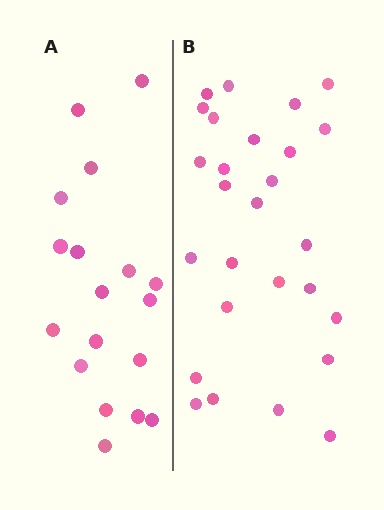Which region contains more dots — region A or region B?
Region B (the right region) has more dots.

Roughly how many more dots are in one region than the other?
Region B has roughly 8 or so more dots than region A.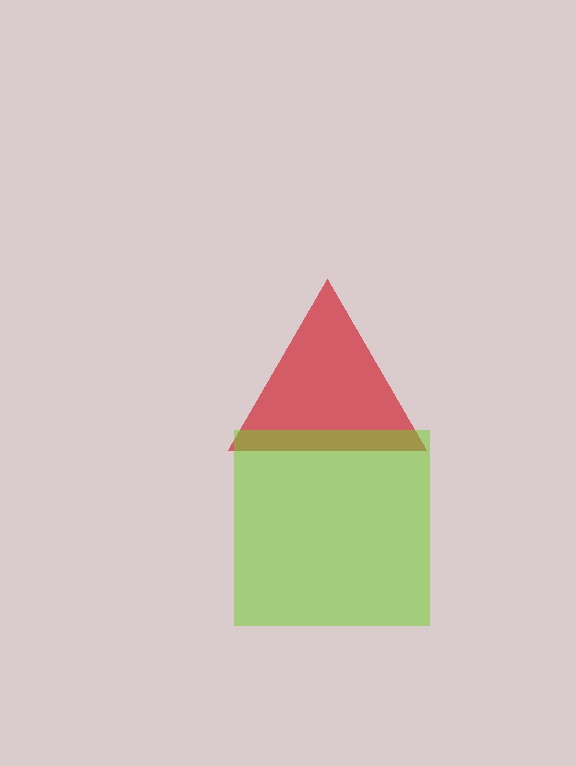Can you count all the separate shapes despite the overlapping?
Yes, there are 2 separate shapes.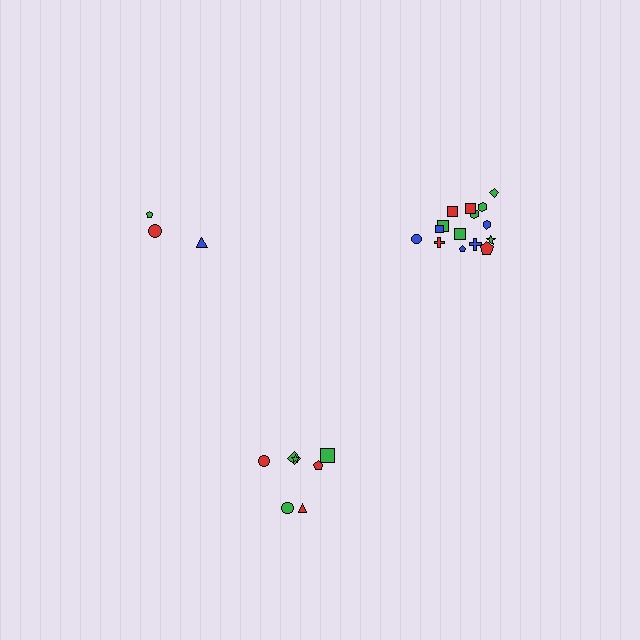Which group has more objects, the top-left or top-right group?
The top-right group.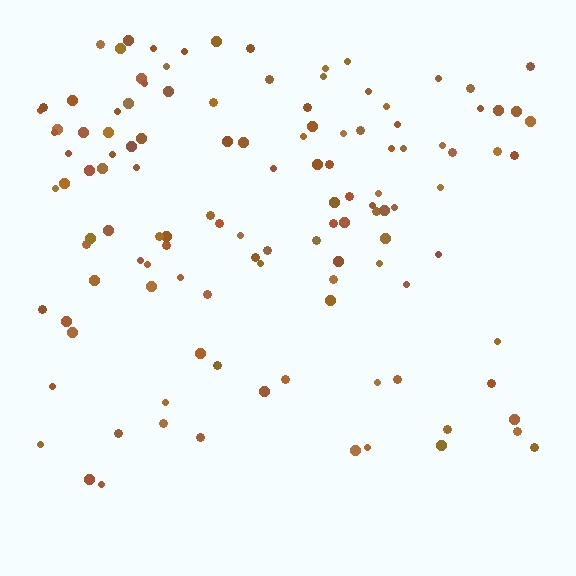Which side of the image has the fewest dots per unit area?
The bottom.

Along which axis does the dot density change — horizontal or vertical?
Vertical.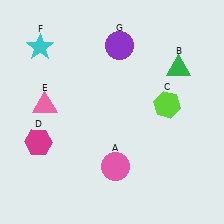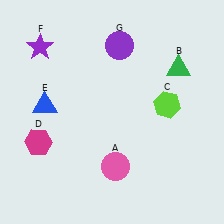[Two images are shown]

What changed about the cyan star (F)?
In Image 1, F is cyan. In Image 2, it changed to purple.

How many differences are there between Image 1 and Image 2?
There are 2 differences between the two images.